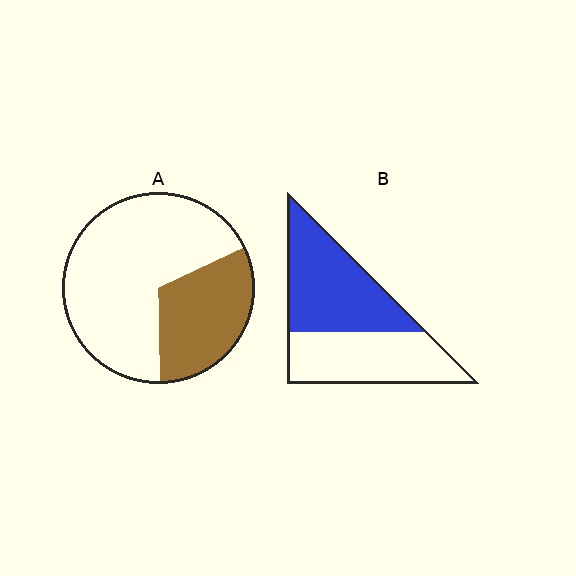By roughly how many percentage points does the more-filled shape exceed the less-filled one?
By roughly 20 percentage points (B over A).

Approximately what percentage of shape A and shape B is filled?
A is approximately 30% and B is approximately 55%.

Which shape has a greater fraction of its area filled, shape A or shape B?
Shape B.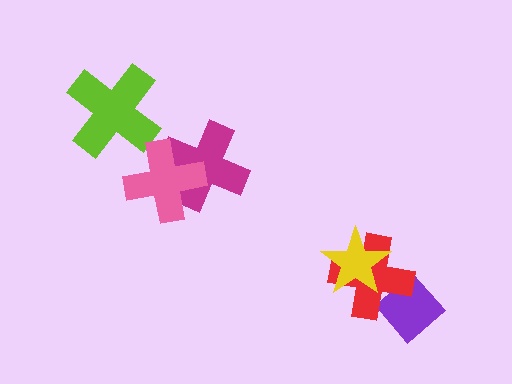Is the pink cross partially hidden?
No, no other shape covers it.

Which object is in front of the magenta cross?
The pink cross is in front of the magenta cross.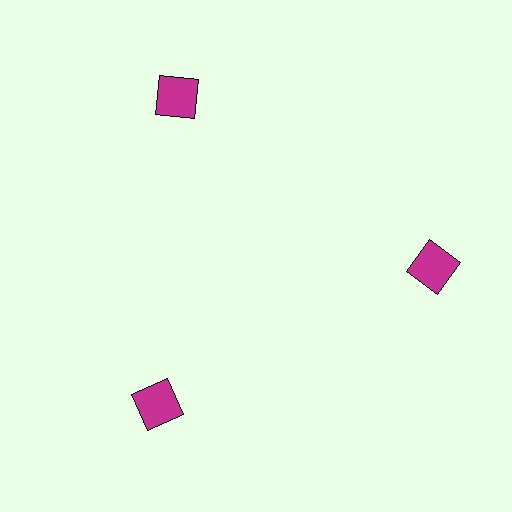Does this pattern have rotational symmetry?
Yes, this pattern has 3-fold rotational symmetry. It looks the same after rotating 120 degrees around the center.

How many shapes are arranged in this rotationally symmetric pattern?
There are 3 shapes, arranged in 3 groups of 1.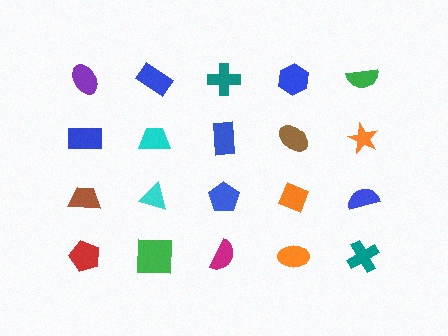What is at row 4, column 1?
A red pentagon.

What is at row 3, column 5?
A blue semicircle.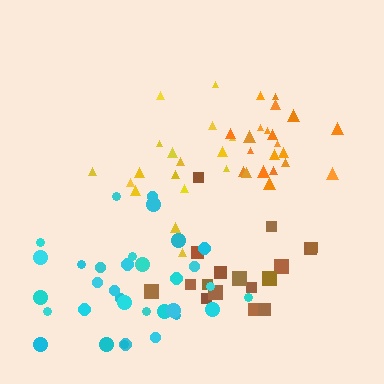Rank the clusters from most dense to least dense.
orange, cyan, brown, yellow.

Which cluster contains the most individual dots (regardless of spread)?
Cyan (34).